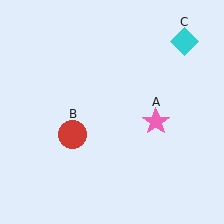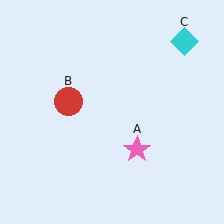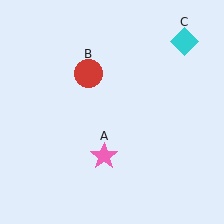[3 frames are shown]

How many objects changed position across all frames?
2 objects changed position: pink star (object A), red circle (object B).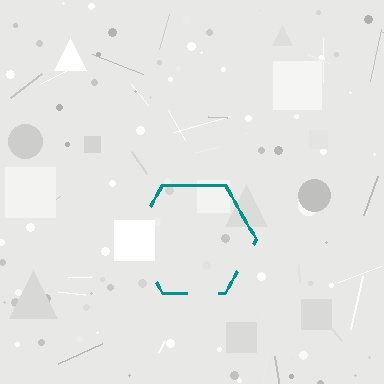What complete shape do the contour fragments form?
The contour fragments form a hexagon.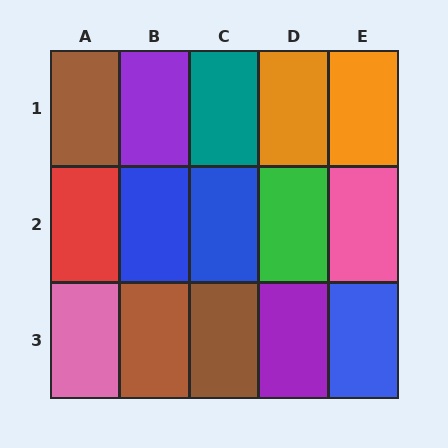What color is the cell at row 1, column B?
Purple.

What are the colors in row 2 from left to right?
Red, blue, blue, green, pink.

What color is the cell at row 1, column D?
Orange.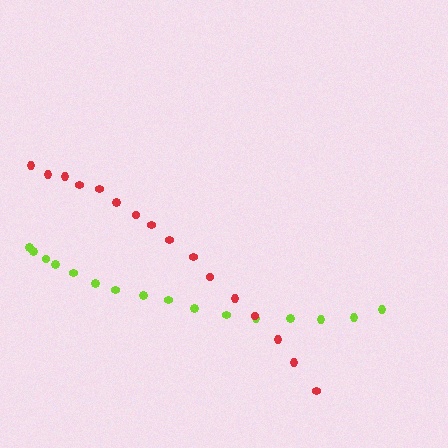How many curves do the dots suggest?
There are 2 distinct paths.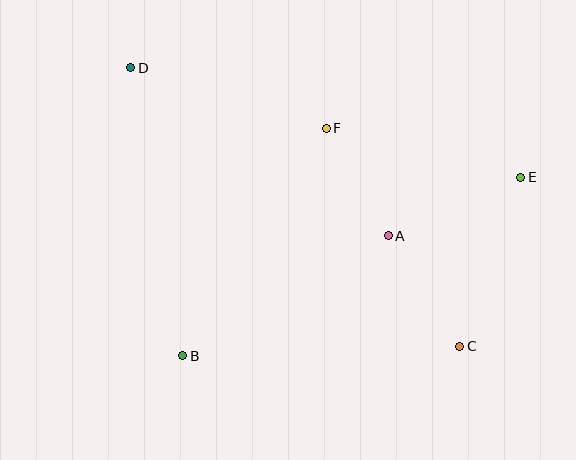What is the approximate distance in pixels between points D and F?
The distance between D and F is approximately 205 pixels.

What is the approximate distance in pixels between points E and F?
The distance between E and F is approximately 201 pixels.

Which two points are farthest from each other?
Points C and D are farthest from each other.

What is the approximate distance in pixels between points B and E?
The distance between B and E is approximately 383 pixels.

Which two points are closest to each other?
Points A and F are closest to each other.